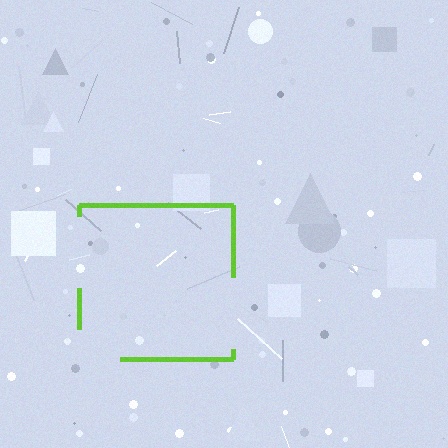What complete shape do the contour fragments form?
The contour fragments form a square.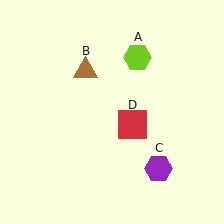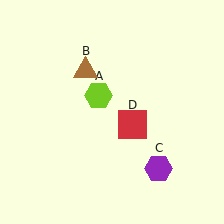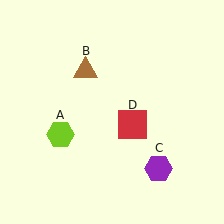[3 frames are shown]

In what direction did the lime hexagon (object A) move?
The lime hexagon (object A) moved down and to the left.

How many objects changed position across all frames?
1 object changed position: lime hexagon (object A).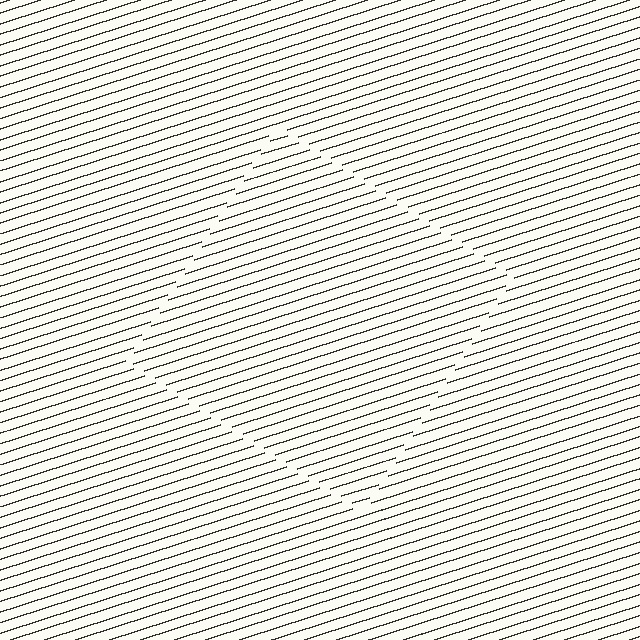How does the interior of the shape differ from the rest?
The interior of the shape contains the same grating, shifted by half a period — the contour is defined by the phase discontinuity where line-ends from the inner and outer gratings abut.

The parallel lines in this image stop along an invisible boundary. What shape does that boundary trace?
An illusory square. The interior of the shape contains the same grating, shifted by half a period — the contour is defined by the phase discontinuity where line-ends from the inner and outer gratings abut.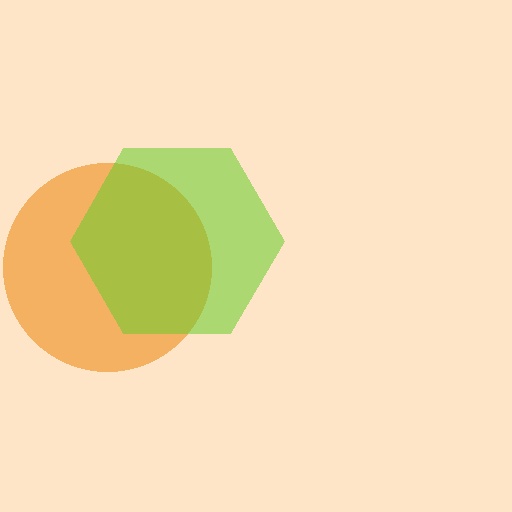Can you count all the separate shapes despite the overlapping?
Yes, there are 2 separate shapes.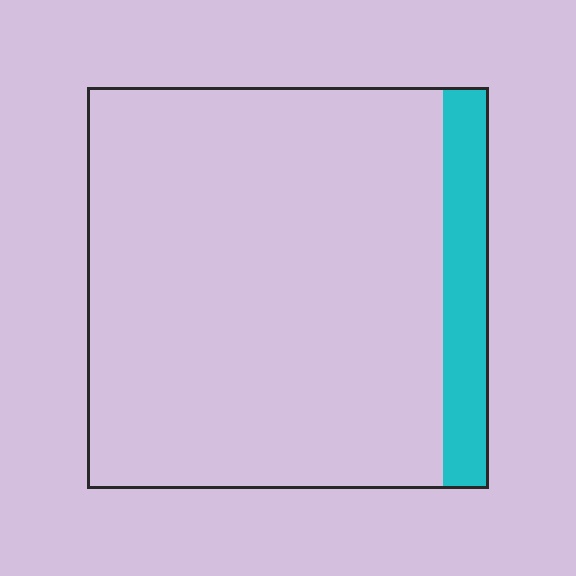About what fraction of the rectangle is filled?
About one eighth (1/8).